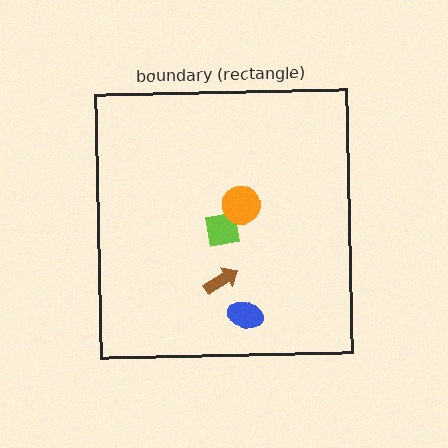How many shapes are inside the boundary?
4 inside, 0 outside.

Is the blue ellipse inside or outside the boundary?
Inside.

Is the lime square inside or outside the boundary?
Inside.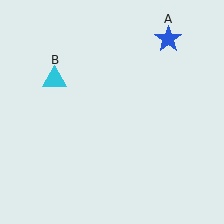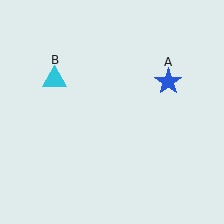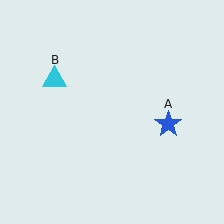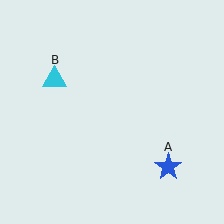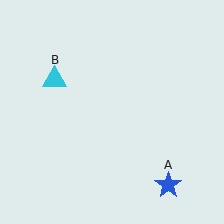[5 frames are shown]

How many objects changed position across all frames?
1 object changed position: blue star (object A).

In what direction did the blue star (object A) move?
The blue star (object A) moved down.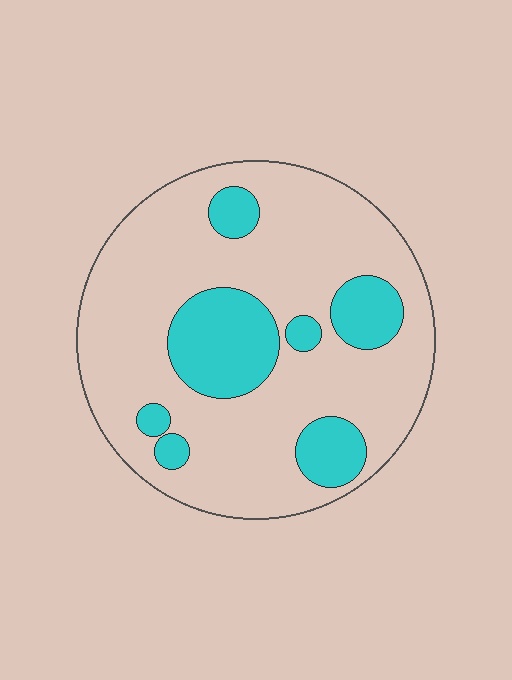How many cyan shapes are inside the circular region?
7.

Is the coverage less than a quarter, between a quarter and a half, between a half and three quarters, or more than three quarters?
Less than a quarter.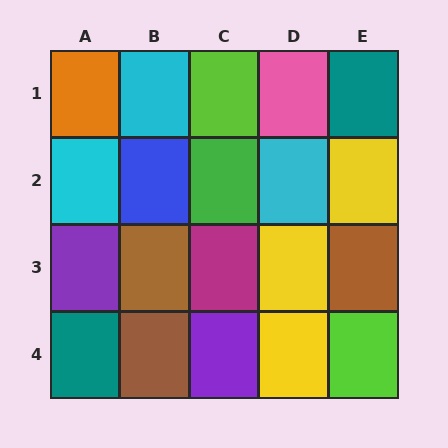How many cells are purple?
2 cells are purple.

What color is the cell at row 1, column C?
Lime.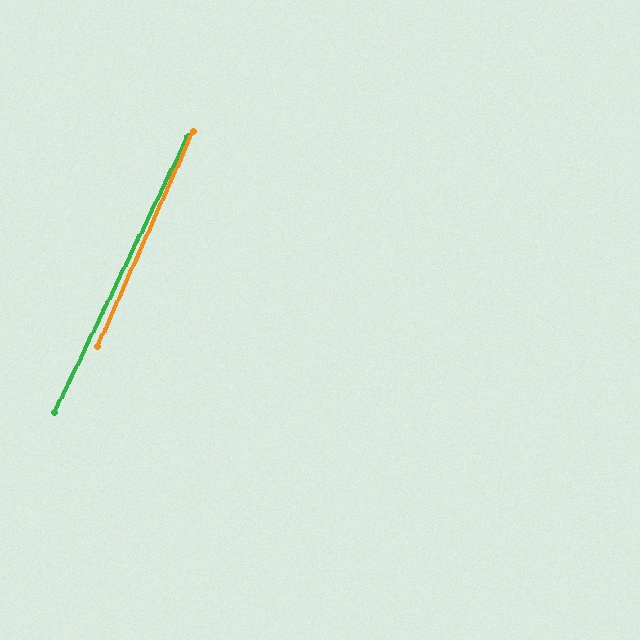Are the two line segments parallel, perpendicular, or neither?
Parallel — their directions differ by only 1.8°.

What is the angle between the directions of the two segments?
Approximately 2 degrees.